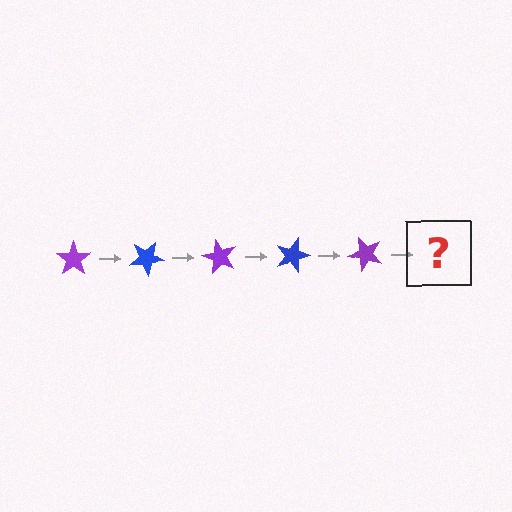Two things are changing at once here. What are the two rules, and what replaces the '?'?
The two rules are that it rotates 30 degrees each step and the color cycles through purple and blue. The '?' should be a blue star, rotated 150 degrees from the start.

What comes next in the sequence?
The next element should be a blue star, rotated 150 degrees from the start.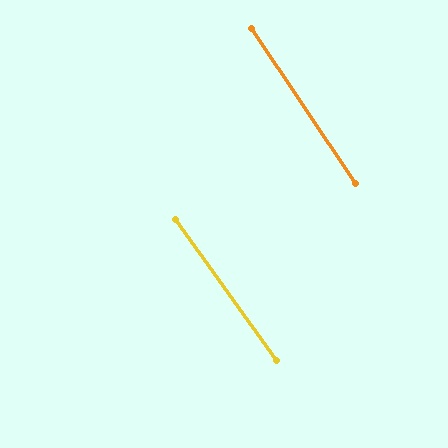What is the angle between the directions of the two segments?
Approximately 2 degrees.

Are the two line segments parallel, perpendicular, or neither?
Parallel — their directions differ by only 1.6°.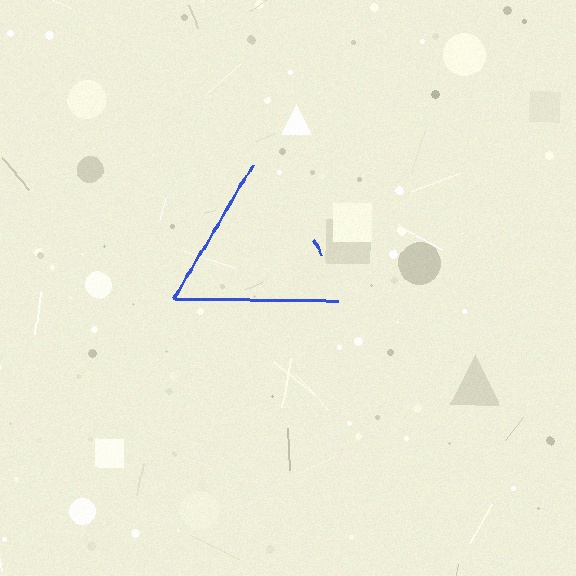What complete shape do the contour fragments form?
The contour fragments form a triangle.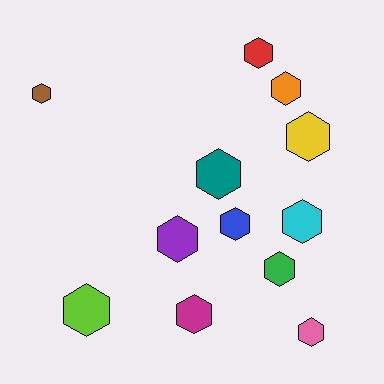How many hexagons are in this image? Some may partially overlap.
There are 12 hexagons.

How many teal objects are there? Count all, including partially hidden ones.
There is 1 teal object.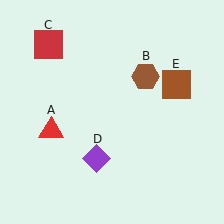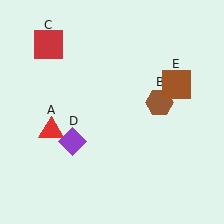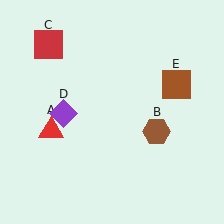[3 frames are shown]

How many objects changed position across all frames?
2 objects changed position: brown hexagon (object B), purple diamond (object D).